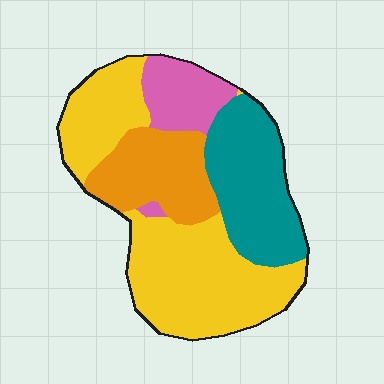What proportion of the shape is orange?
Orange takes up about one fifth (1/5) of the shape.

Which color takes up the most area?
Yellow, at roughly 45%.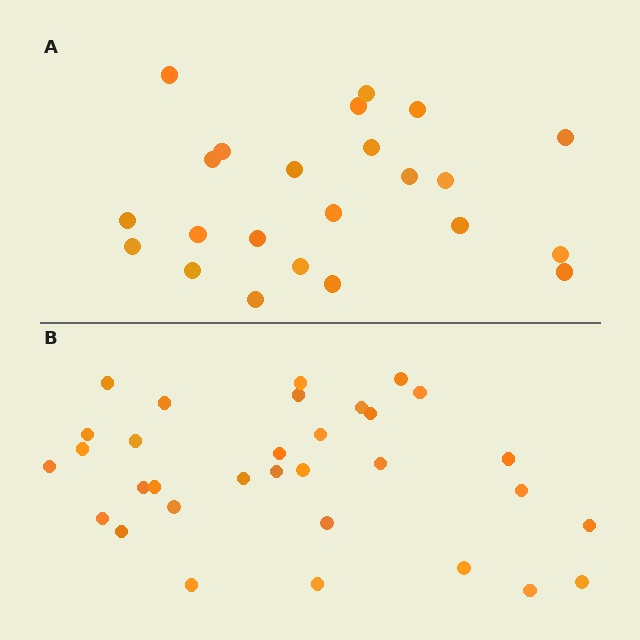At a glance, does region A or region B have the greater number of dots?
Region B (the bottom region) has more dots.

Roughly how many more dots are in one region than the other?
Region B has roughly 8 or so more dots than region A.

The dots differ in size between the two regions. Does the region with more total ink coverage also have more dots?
No. Region A has more total ink coverage because its dots are larger, but region B actually contains more individual dots. Total area can be misleading — the number of items is what matters here.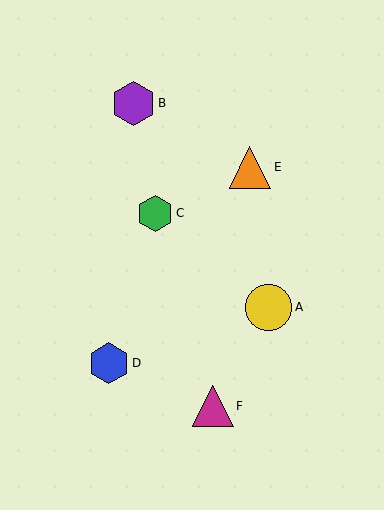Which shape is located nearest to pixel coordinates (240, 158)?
The orange triangle (labeled E) at (250, 167) is nearest to that location.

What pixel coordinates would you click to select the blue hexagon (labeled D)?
Click at (109, 363) to select the blue hexagon D.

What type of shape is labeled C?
Shape C is a green hexagon.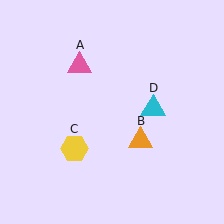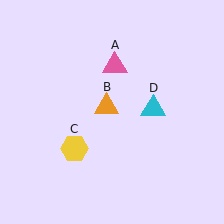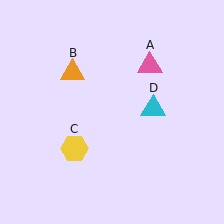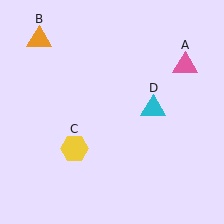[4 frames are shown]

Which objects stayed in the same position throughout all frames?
Yellow hexagon (object C) and cyan triangle (object D) remained stationary.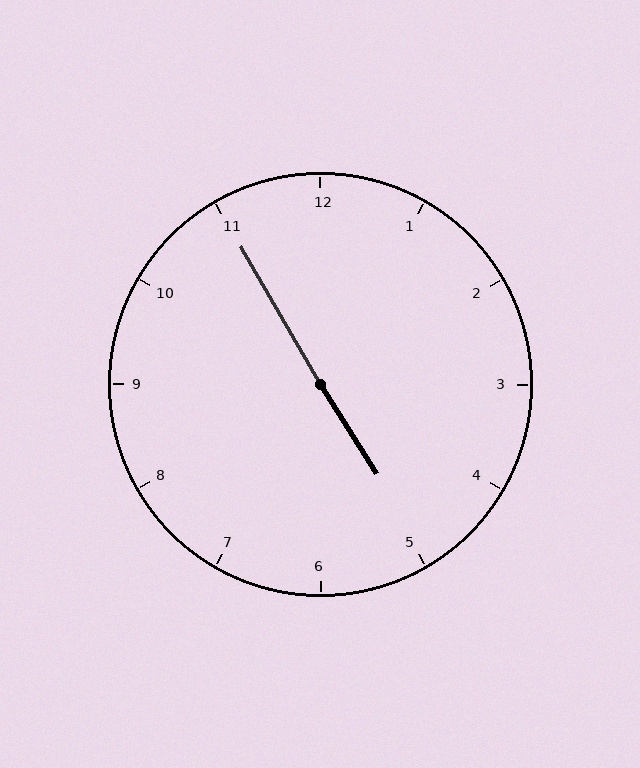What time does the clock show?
4:55.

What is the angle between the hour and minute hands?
Approximately 178 degrees.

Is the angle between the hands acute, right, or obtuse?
It is obtuse.